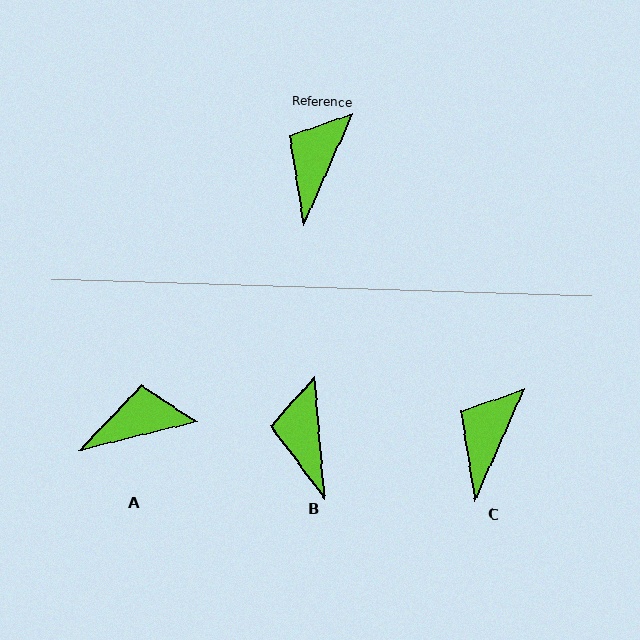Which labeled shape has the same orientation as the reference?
C.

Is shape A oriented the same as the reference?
No, it is off by about 53 degrees.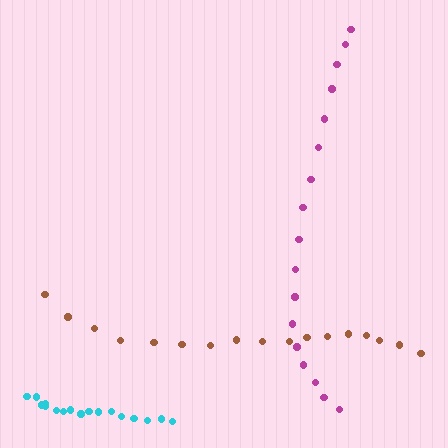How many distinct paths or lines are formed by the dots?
There are 3 distinct paths.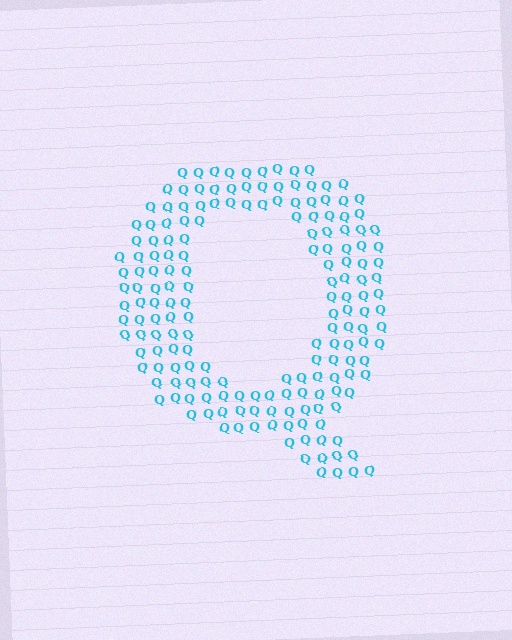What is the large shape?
The large shape is the letter Q.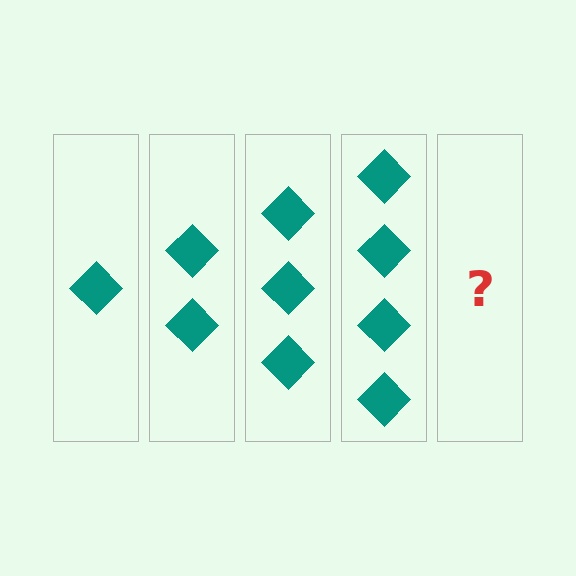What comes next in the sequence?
The next element should be 5 diamonds.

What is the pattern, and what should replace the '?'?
The pattern is that each step adds one more diamond. The '?' should be 5 diamonds.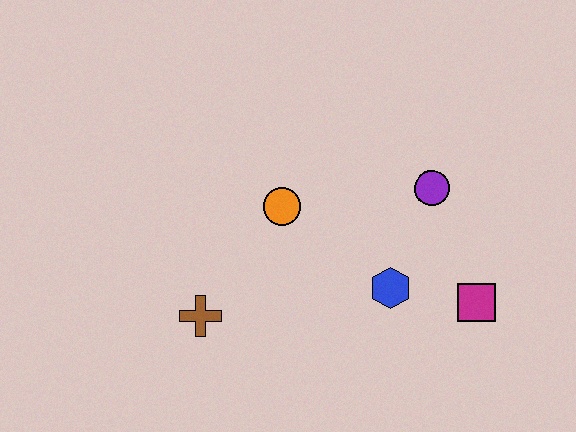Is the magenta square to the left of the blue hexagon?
No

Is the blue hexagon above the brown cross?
Yes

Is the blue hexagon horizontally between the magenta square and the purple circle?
No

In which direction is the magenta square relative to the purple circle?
The magenta square is below the purple circle.